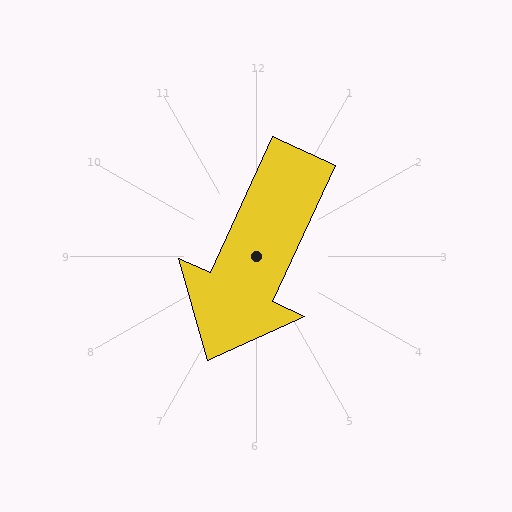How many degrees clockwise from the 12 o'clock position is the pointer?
Approximately 205 degrees.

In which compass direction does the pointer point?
Southwest.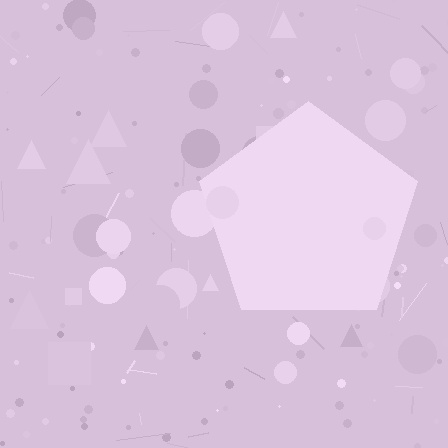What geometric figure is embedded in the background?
A pentagon is embedded in the background.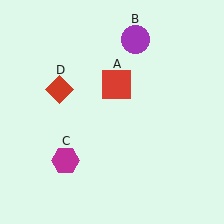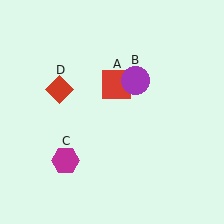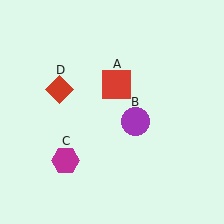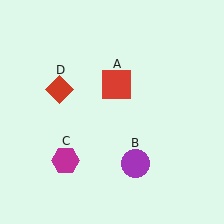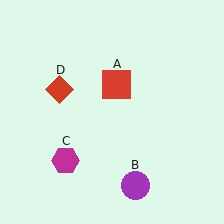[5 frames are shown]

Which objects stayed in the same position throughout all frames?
Red square (object A) and magenta hexagon (object C) and red diamond (object D) remained stationary.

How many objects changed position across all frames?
1 object changed position: purple circle (object B).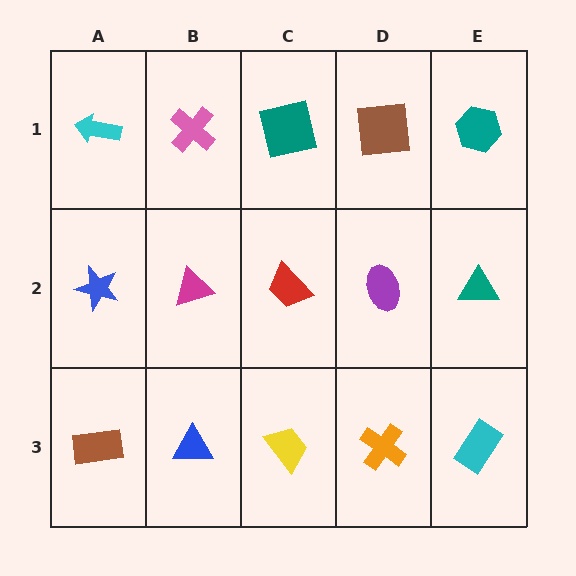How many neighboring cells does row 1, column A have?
2.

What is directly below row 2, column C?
A yellow trapezoid.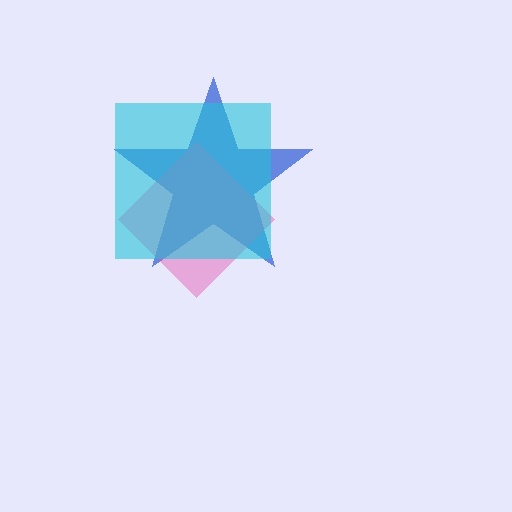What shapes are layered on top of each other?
The layered shapes are: a blue star, a pink diamond, a cyan square.